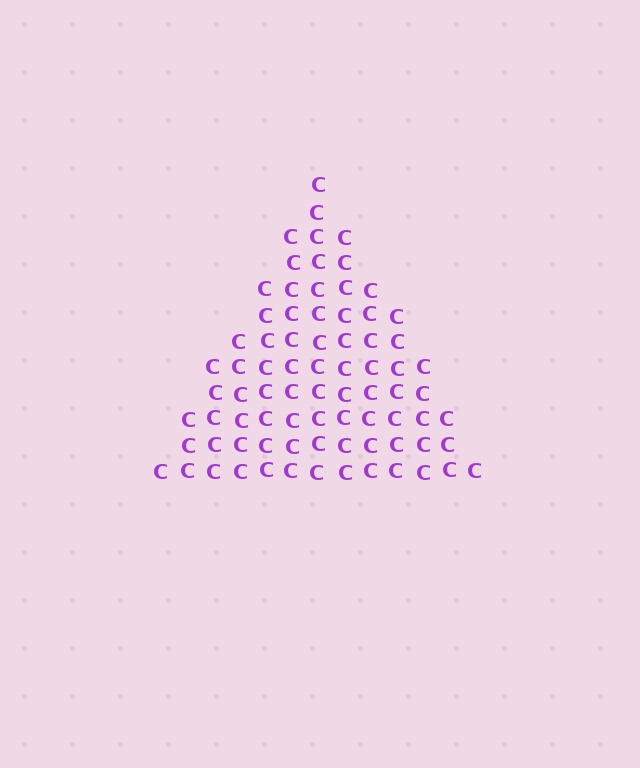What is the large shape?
The large shape is a triangle.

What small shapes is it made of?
It is made of small letter C's.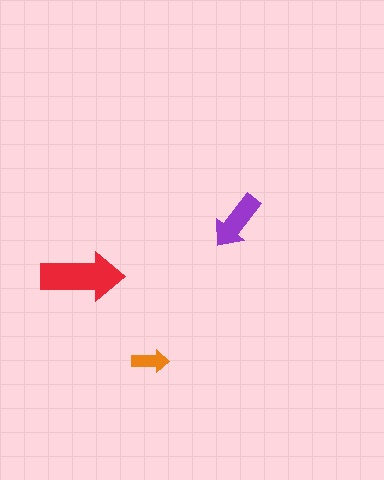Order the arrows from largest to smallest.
the red one, the purple one, the orange one.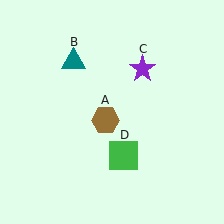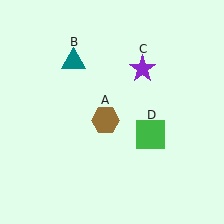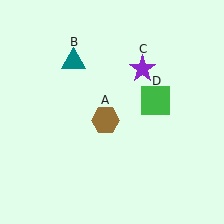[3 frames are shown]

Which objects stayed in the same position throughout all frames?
Brown hexagon (object A) and teal triangle (object B) and purple star (object C) remained stationary.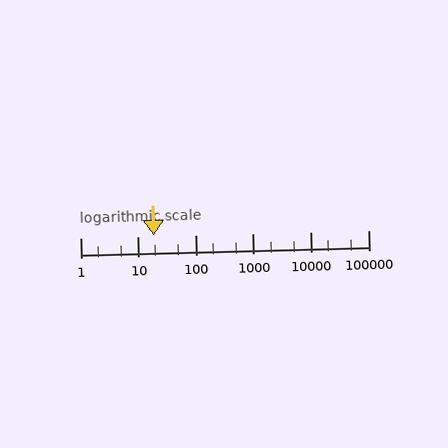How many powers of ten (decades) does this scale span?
The scale spans 5 decades, from 1 to 100000.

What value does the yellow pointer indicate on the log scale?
The pointer indicates approximately 19.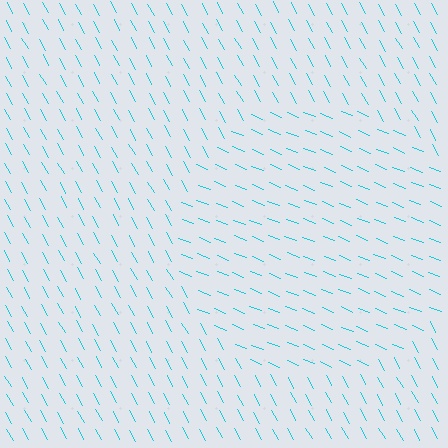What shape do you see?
I see a circle.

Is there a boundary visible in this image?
Yes, there is a texture boundary formed by a change in line orientation.